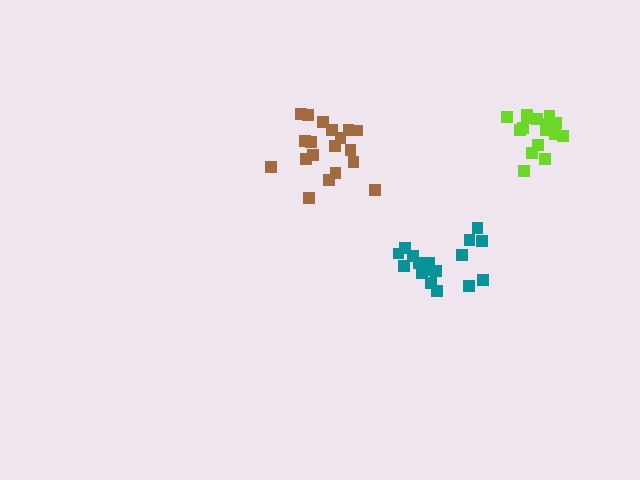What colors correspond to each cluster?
The clusters are colored: brown, lime, teal.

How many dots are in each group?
Group 1: 19 dots, Group 2: 16 dots, Group 3: 17 dots (52 total).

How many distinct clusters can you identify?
There are 3 distinct clusters.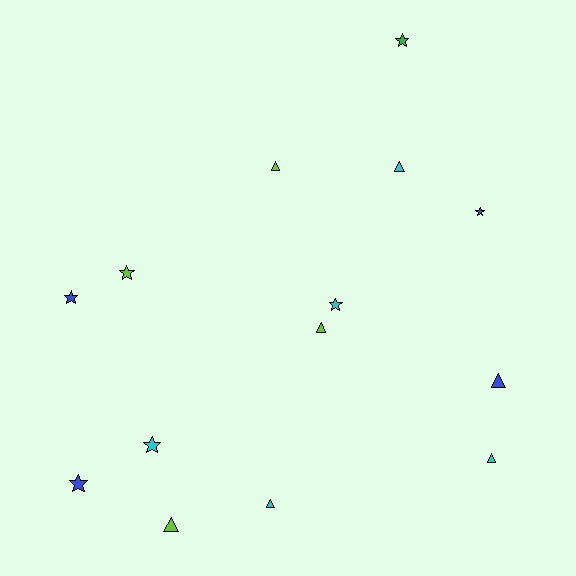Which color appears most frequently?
Cyan, with 5 objects.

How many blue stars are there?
There are 3 blue stars.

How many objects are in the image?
There are 14 objects.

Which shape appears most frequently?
Star, with 7 objects.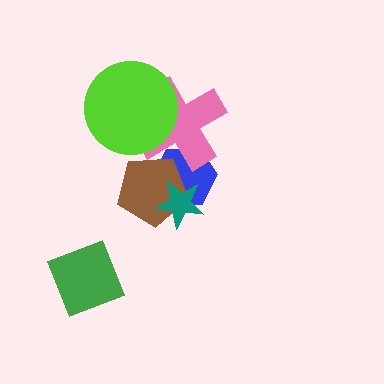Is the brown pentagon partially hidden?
Yes, it is partially covered by another shape.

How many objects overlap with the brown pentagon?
3 objects overlap with the brown pentagon.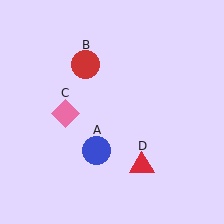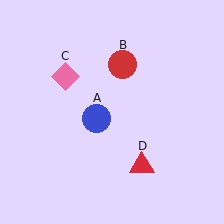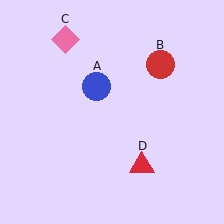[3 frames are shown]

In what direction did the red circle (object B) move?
The red circle (object B) moved right.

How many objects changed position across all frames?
3 objects changed position: blue circle (object A), red circle (object B), pink diamond (object C).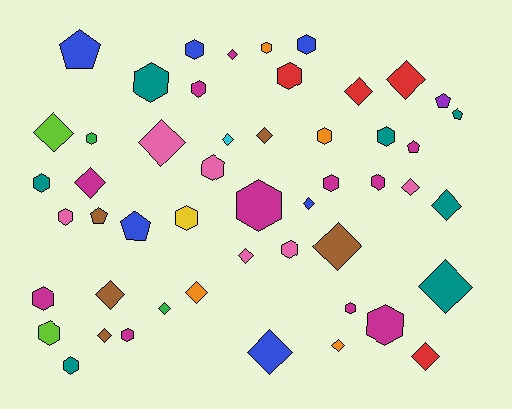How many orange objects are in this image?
There are 4 orange objects.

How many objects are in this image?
There are 50 objects.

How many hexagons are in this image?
There are 23 hexagons.